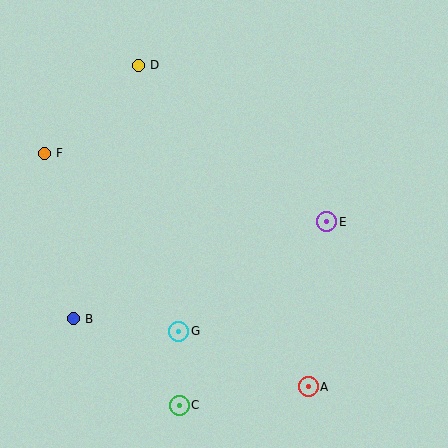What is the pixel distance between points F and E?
The distance between F and E is 290 pixels.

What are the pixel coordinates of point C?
Point C is at (179, 405).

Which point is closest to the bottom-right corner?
Point A is closest to the bottom-right corner.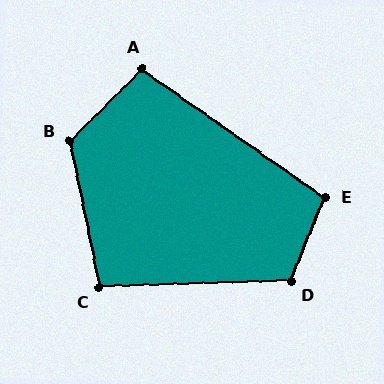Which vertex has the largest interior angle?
B, at approximately 123 degrees.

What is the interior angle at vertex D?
Approximately 114 degrees (obtuse).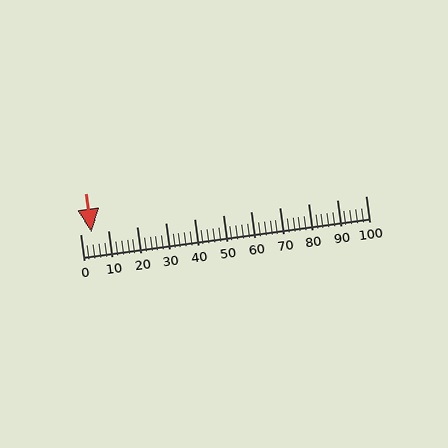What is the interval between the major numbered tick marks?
The major tick marks are spaced 10 units apart.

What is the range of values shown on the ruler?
The ruler shows values from 0 to 100.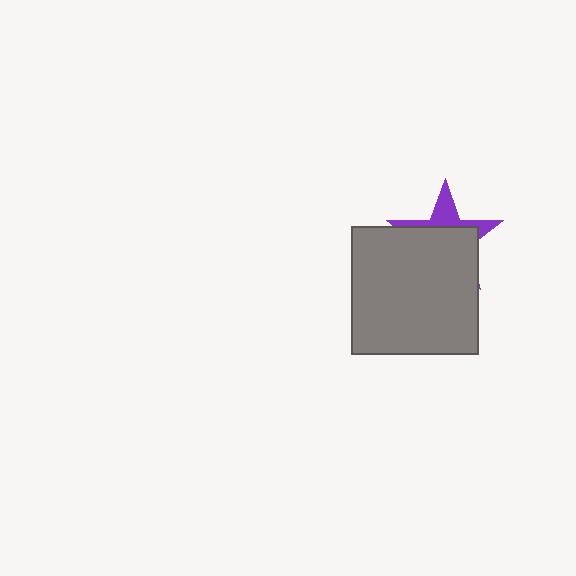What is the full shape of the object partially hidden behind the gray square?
The partially hidden object is a purple star.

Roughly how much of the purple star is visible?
A small part of it is visible (roughly 31%).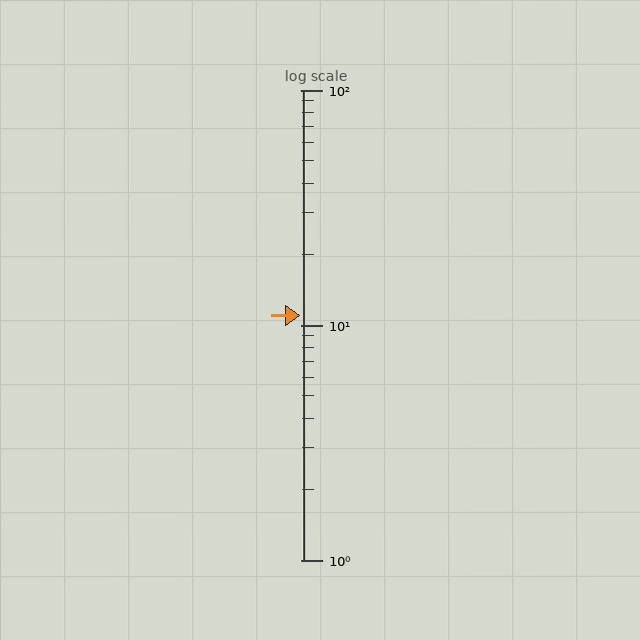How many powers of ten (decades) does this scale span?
The scale spans 2 decades, from 1 to 100.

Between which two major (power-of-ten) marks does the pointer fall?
The pointer is between 10 and 100.